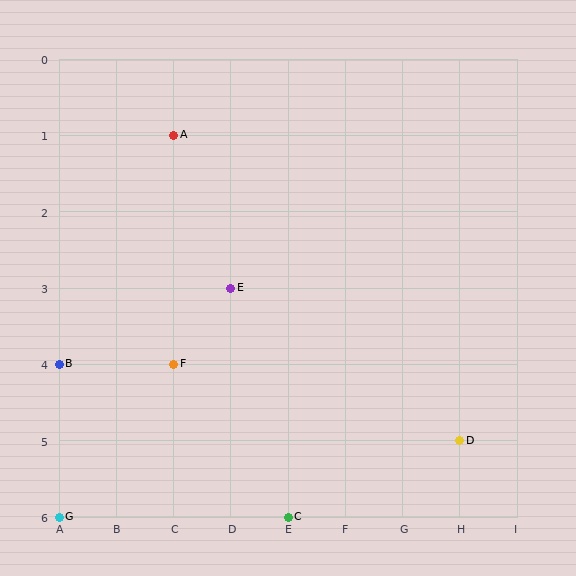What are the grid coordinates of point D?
Point D is at grid coordinates (H, 5).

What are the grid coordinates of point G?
Point G is at grid coordinates (A, 6).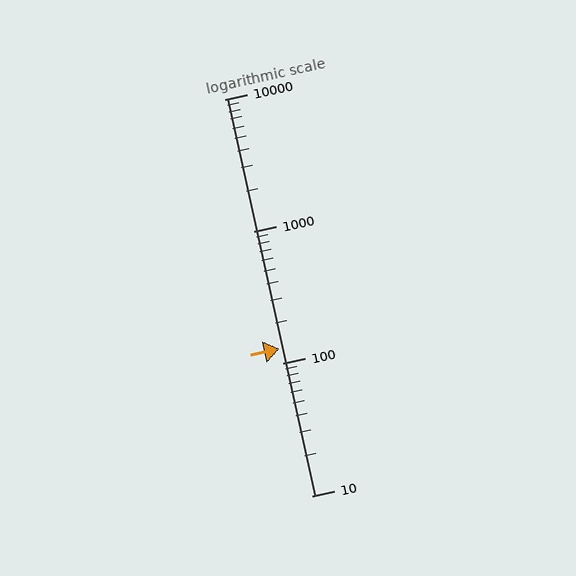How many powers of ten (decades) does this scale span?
The scale spans 3 decades, from 10 to 10000.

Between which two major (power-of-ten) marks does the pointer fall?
The pointer is between 100 and 1000.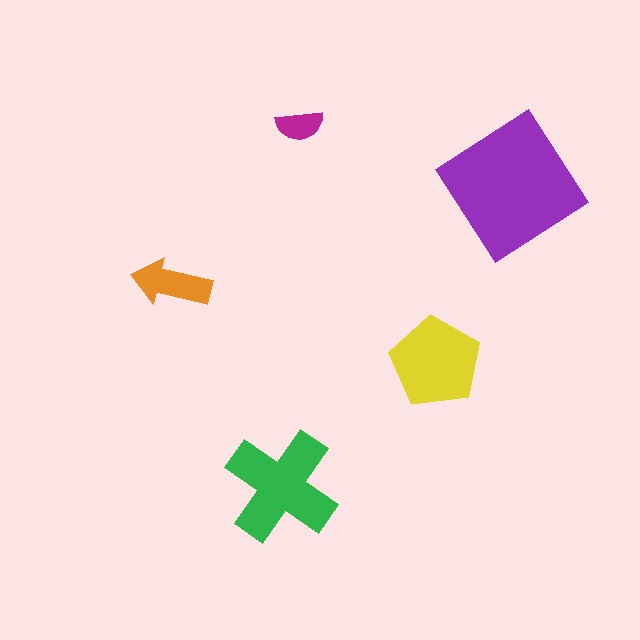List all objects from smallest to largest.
The magenta semicircle, the orange arrow, the yellow pentagon, the green cross, the purple diamond.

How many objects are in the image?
There are 5 objects in the image.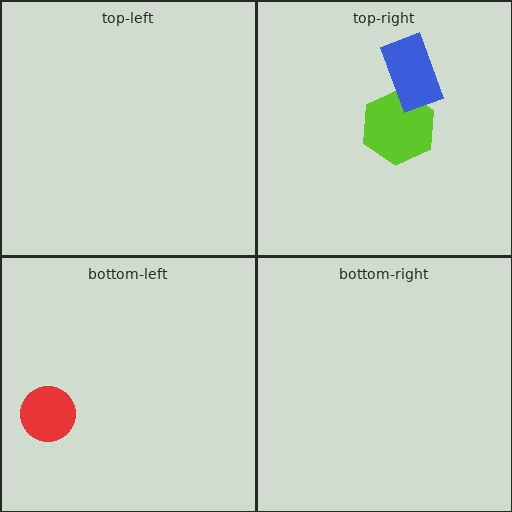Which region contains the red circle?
The bottom-left region.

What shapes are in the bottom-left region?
The red circle.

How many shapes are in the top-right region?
2.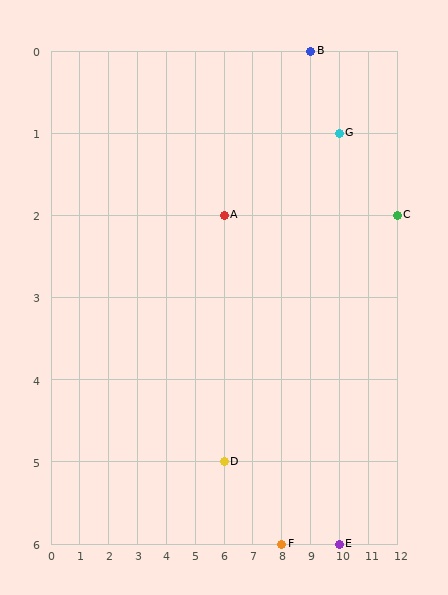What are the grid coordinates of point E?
Point E is at grid coordinates (10, 6).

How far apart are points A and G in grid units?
Points A and G are 4 columns and 1 row apart (about 4.1 grid units diagonally).